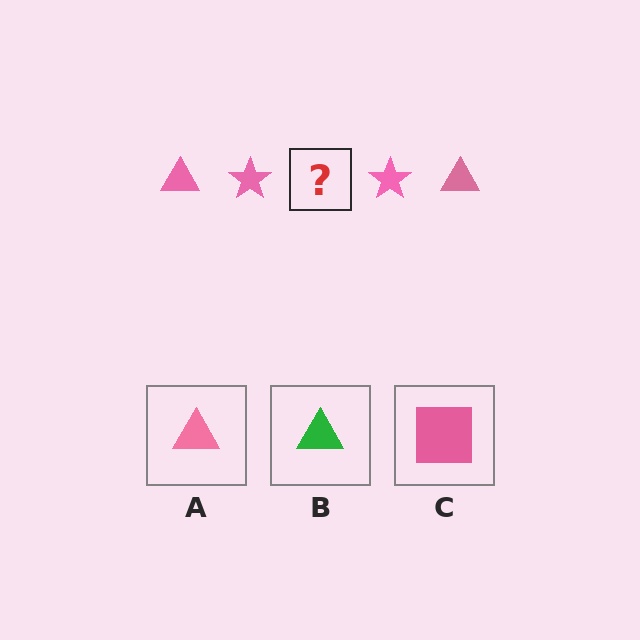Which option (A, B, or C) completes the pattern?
A.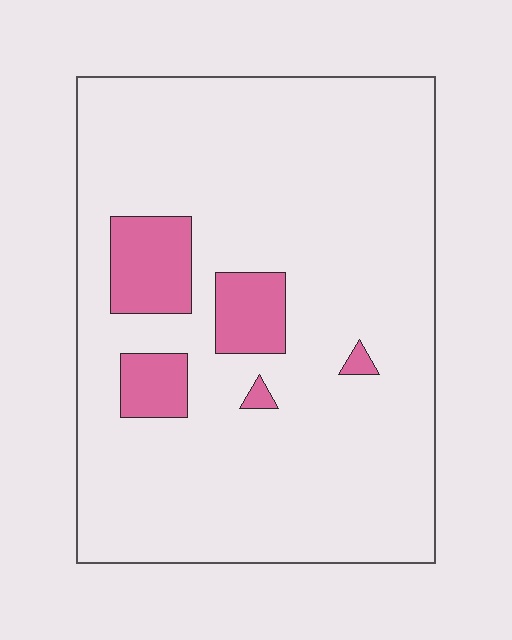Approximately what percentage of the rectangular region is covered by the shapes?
Approximately 10%.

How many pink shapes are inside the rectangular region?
5.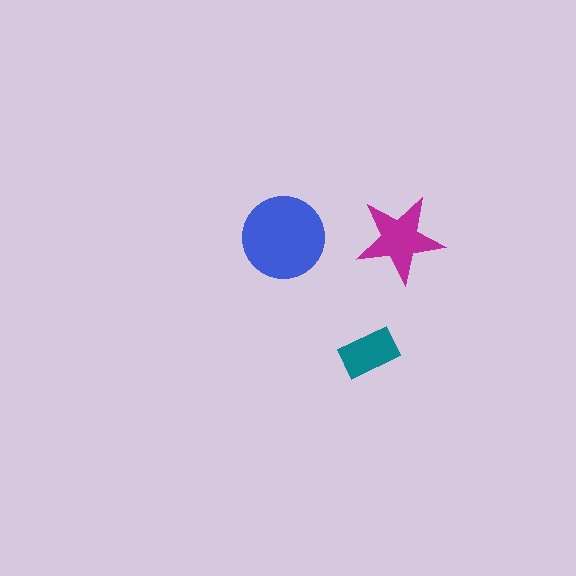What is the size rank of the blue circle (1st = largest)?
1st.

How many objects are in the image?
There are 3 objects in the image.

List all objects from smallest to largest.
The teal rectangle, the magenta star, the blue circle.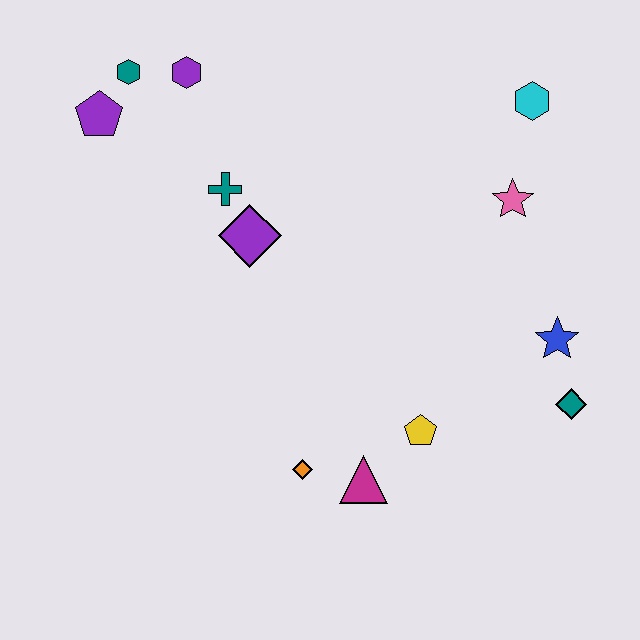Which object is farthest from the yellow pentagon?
The teal hexagon is farthest from the yellow pentagon.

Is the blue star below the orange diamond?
No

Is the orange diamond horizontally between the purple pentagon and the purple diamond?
No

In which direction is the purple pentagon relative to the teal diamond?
The purple pentagon is to the left of the teal diamond.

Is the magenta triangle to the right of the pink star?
No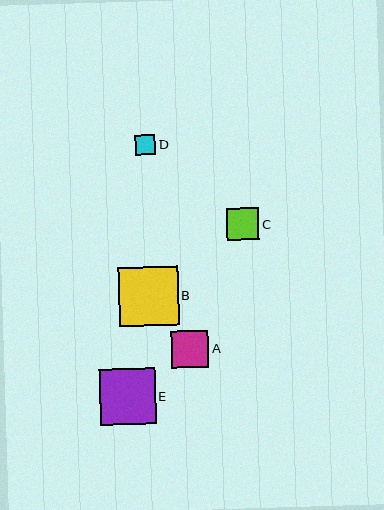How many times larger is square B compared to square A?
Square B is approximately 1.6 times the size of square A.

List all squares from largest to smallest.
From largest to smallest: B, E, A, C, D.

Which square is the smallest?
Square D is the smallest with a size of approximately 20 pixels.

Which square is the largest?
Square B is the largest with a size of approximately 60 pixels.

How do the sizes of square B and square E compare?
Square B and square E are approximately the same size.